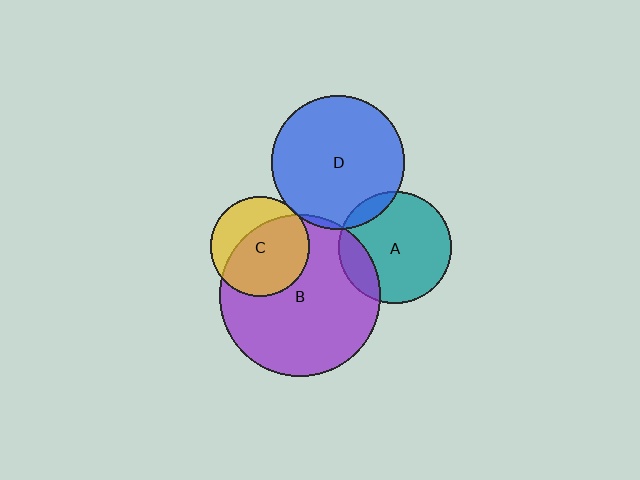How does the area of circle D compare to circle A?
Approximately 1.4 times.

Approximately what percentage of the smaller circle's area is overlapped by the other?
Approximately 5%.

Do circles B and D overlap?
Yes.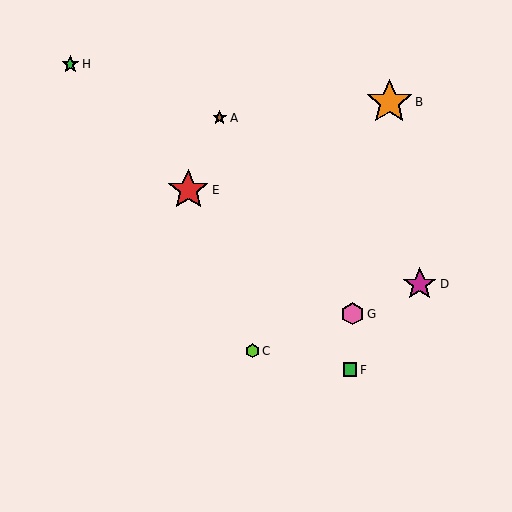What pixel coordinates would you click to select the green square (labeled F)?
Click at (350, 370) to select the green square F.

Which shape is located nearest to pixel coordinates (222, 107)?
The brown star (labeled A) at (220, 118) is nearest to that location.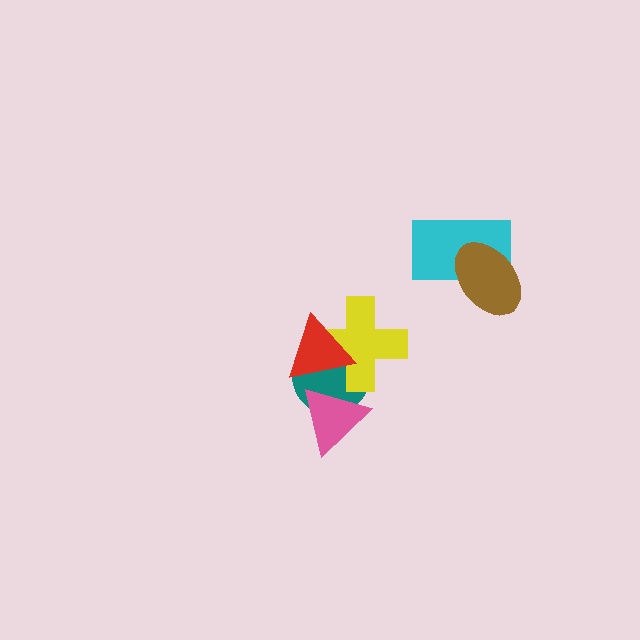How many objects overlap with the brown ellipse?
1 object overlaps with the brown ellipse.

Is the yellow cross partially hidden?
Yes, it is partially covered by another shape.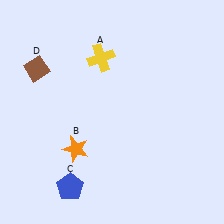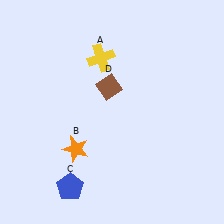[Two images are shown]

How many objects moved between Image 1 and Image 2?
1 object moved between the two images.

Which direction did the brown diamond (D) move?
The brown diamond (D) moved right.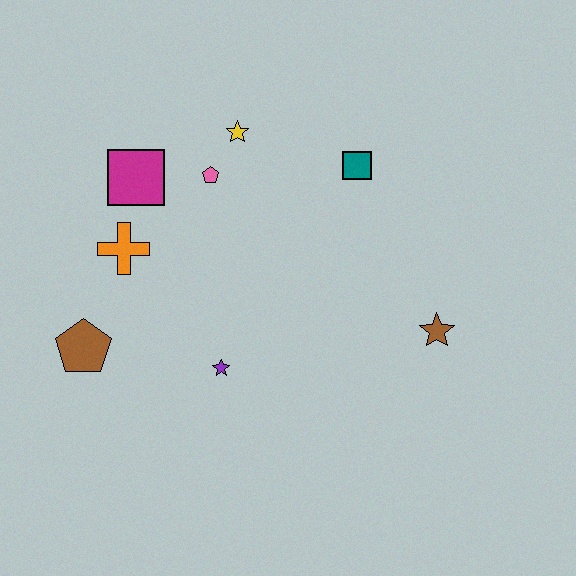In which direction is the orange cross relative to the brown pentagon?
The orange cross is above the brown pentagon.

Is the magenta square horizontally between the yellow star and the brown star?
No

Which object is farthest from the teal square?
The brown pentagon is farthest from the teal square.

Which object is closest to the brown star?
The teal square is closest to the brown star.